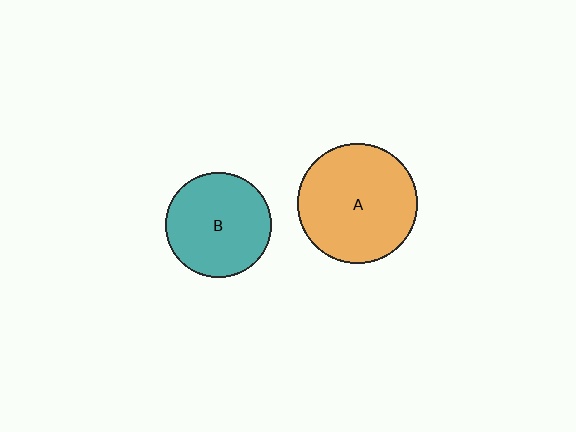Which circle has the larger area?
Circle A (orange).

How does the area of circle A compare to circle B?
Approximately 1.3 times.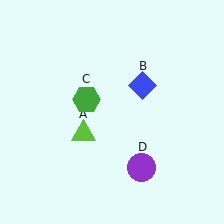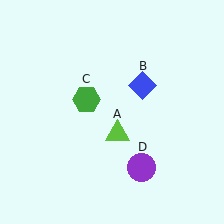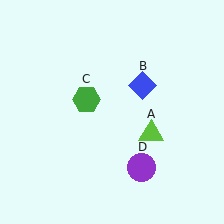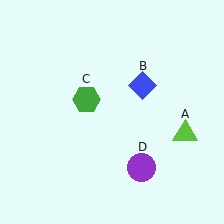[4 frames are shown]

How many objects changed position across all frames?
1 object changed position: lime triangle (object A).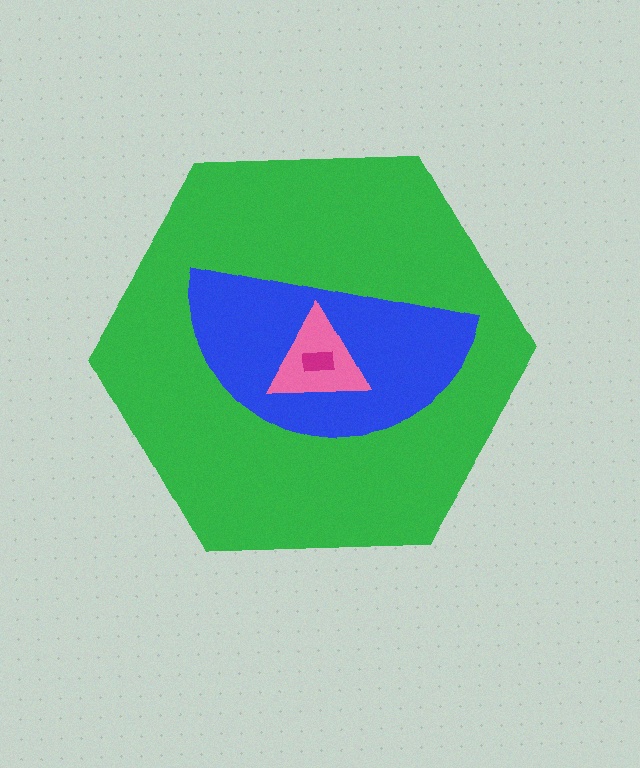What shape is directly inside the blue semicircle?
The pink triangle.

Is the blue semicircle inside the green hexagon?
Yes.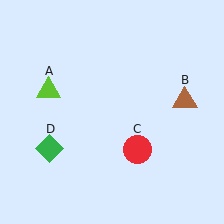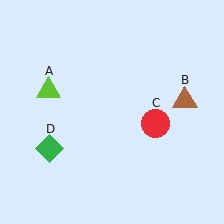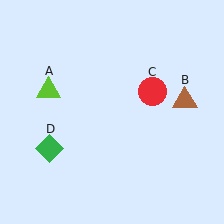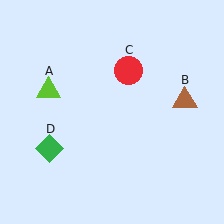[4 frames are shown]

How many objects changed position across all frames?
1 object changed position: red circle (object C).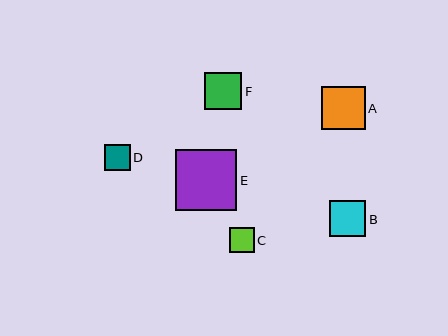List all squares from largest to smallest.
From largest to smallest: E, A, F, B, D, C.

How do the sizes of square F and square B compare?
Square F and square B are approximately the same size.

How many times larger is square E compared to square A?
Square E is approximately 1.4 times the size of square A.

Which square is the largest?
Square E is the largest with a size of approximately 62 pixels.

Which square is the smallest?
Square C is the smallest with a size of approximately 25 pixels.